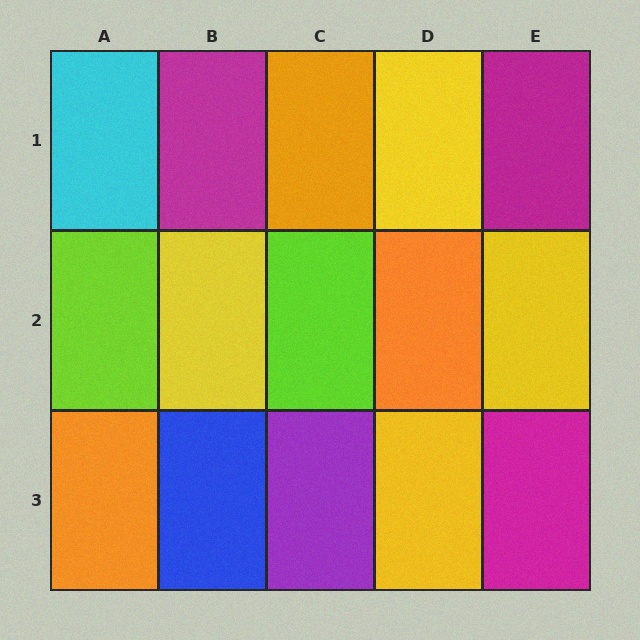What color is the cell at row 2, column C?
Lime.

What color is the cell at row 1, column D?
Yellow.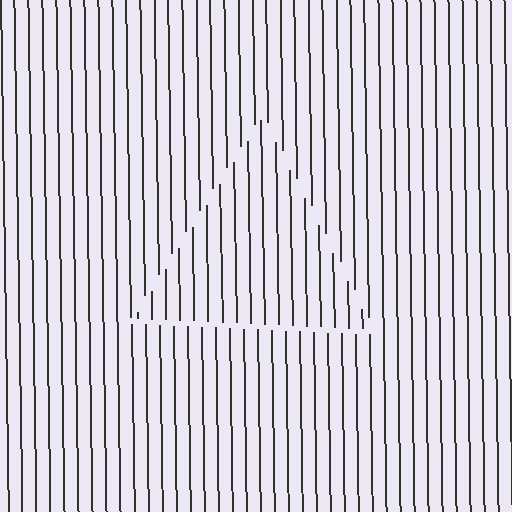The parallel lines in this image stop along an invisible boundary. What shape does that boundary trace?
An illusory triangle. The interior of the shape contains the same grating, shifted by half a period — the contour is defined by the phase discontinuity where line-ends from the inner and outer gratings abut.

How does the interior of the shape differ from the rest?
The interior of the shape contains the same grating, shifted by half a period — the contour is defined by the phase discontinuity where line-ends from the inner and outer gratings abut.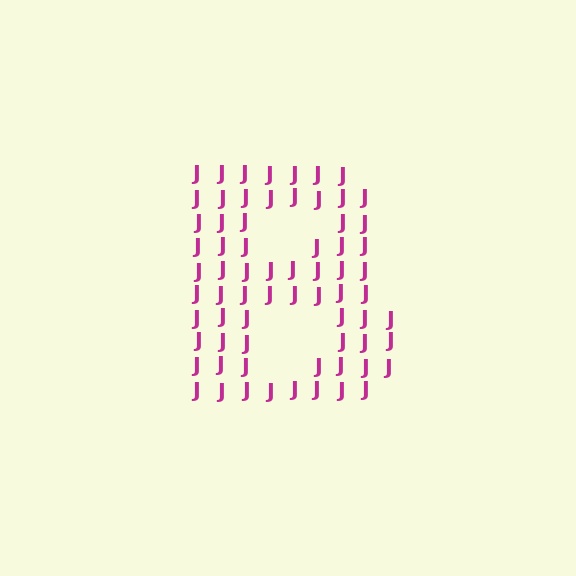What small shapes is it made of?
It is made of small letter J's.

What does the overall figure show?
The overall figure shows the letter B.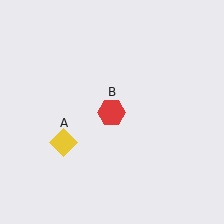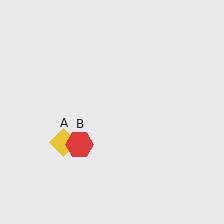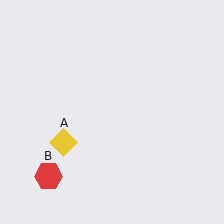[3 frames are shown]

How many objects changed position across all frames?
1 object changed position: red hexagon (object B).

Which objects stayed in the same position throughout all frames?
Yellow diamond (object A) remained stationary.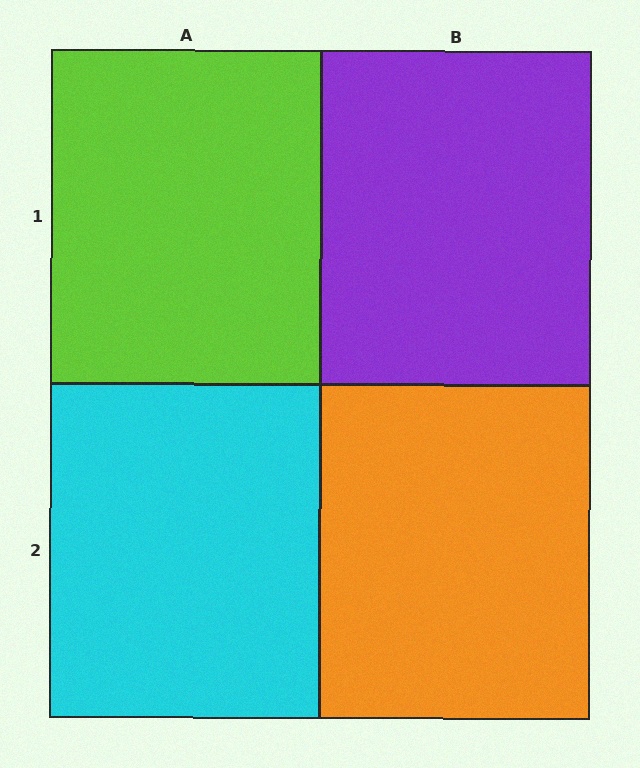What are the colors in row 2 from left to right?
Cyan, orange.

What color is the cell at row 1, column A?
Lime.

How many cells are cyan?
1 cell is cyan.